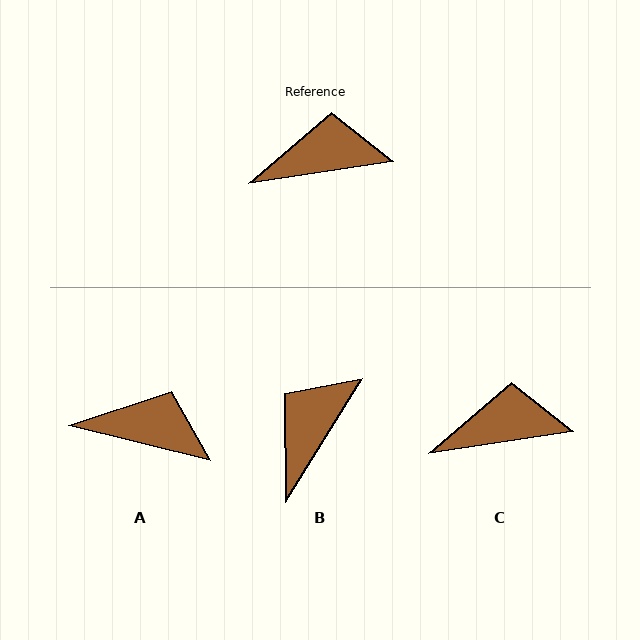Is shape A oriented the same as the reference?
No, it is off by about 22 degrees.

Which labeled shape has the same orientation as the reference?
C.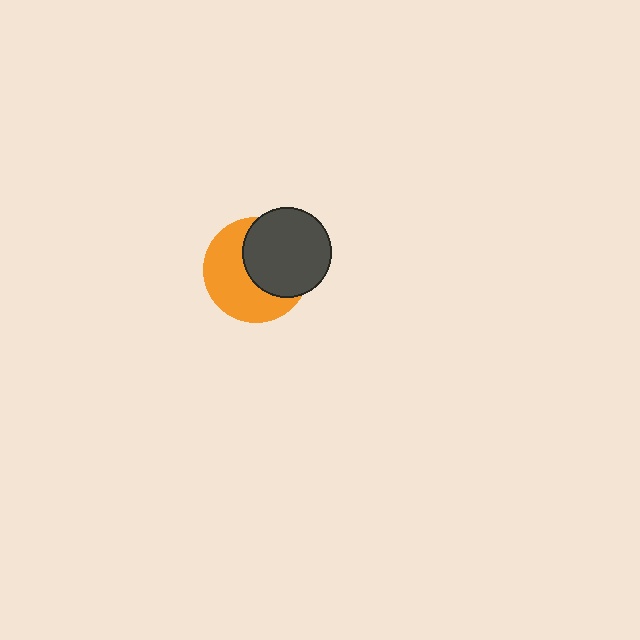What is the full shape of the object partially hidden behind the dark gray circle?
The partially hidden object is an orange circle.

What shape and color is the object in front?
The object in front is a dark gray circle.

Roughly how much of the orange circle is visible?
About half of it is visible (roughly 53%).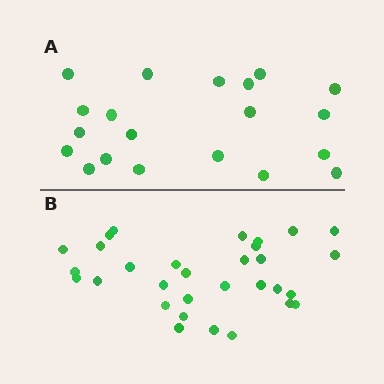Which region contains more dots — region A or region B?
Region B (the bottom region) has more dots.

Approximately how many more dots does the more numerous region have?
Region B has roughly 12 or so more dots than region A.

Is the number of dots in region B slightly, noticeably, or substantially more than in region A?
Region B has substantially more. The ratio is roughly 1.6 to 1.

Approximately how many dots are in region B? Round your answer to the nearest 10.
About 30 dots. (The exact count is 31, which rounds to 30.)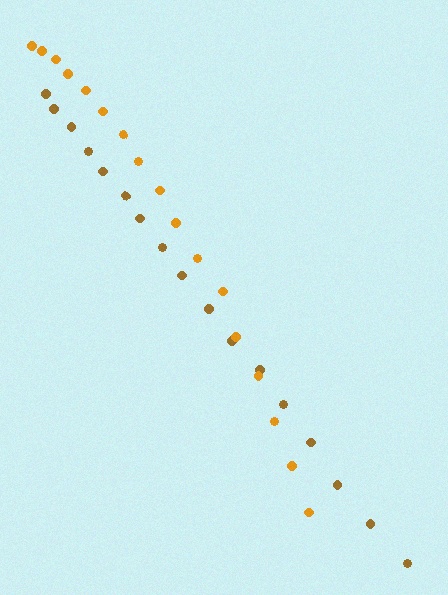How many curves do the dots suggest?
There are 2 distinct paths.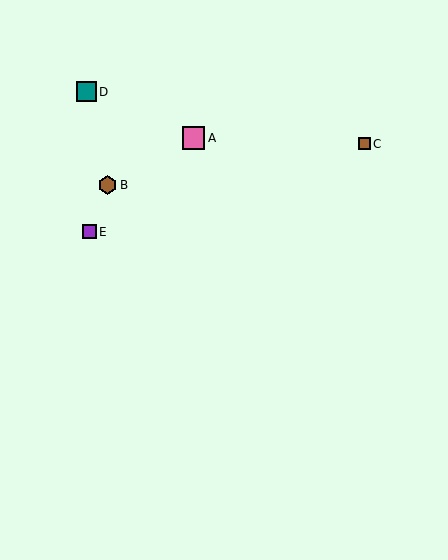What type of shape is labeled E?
Shape E is a purple square.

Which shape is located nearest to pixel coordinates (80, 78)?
The teal square (labeled D) at (86, 92) is nearest to that location.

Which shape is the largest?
The pink square (labeled A) is the largest.